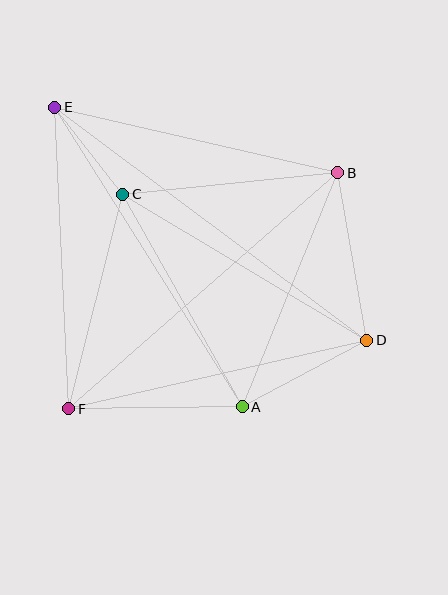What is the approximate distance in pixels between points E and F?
The distance between E and F is approximately 302 pixels.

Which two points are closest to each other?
Points C and E are closest to each other.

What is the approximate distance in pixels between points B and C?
The distance between B and C is approximately 216 pixels.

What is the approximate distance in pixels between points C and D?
The distance between C and D is approximately 285 pixels.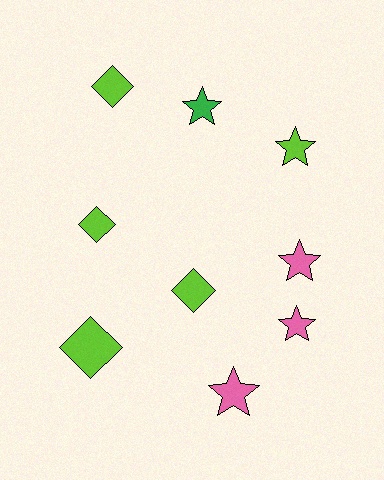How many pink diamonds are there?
There are no pink diamonds.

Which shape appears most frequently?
Star, with 5 objects.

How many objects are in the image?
There are 9 objects.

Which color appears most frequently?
Lime, with 5 objects.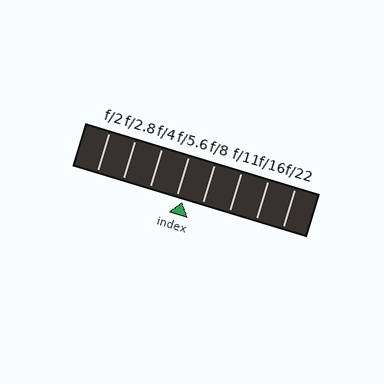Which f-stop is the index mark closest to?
The index mark is closest to f/5.6.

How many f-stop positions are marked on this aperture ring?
There are 8 f-stop positions marked.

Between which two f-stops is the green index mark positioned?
The index mark is between f/5.6 and f/8.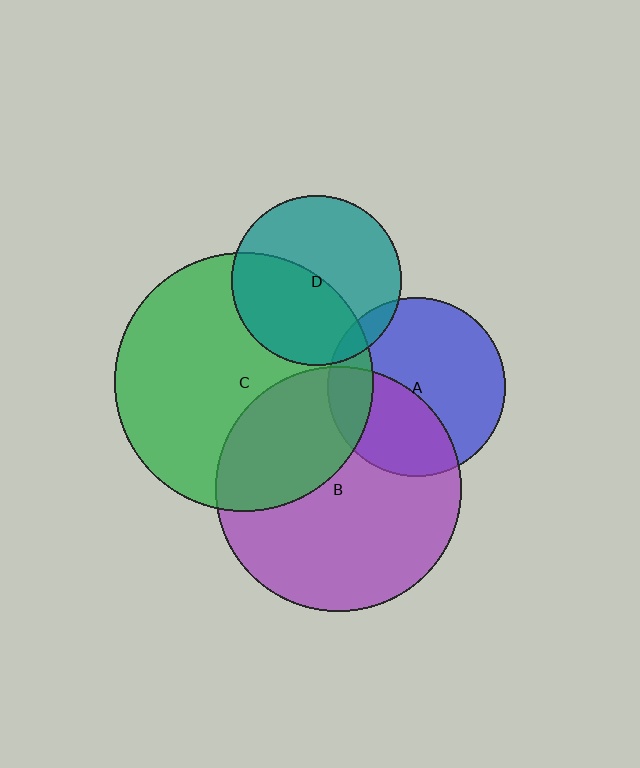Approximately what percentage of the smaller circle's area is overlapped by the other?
Approximately 15%.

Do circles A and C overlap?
Yes.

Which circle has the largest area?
Circle C (green).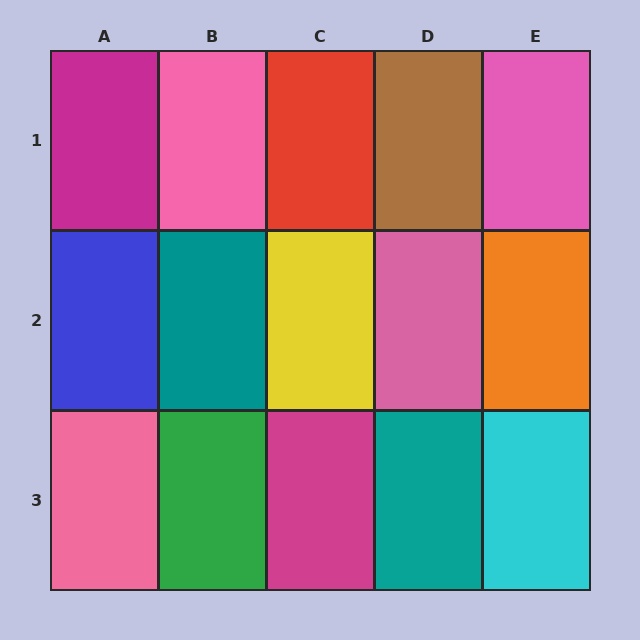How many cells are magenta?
2 cells are magenta.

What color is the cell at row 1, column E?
Pink.